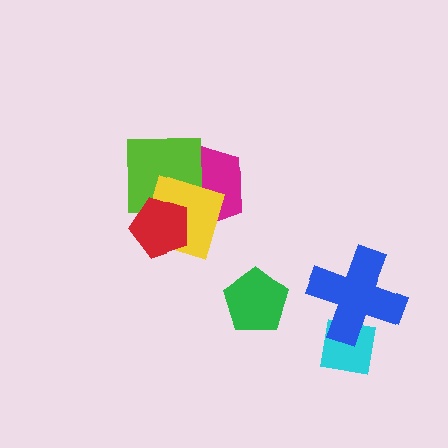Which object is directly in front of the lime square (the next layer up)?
The yellow square is directly in front of the lime square.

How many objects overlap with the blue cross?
1 object overlaps with the blue cross.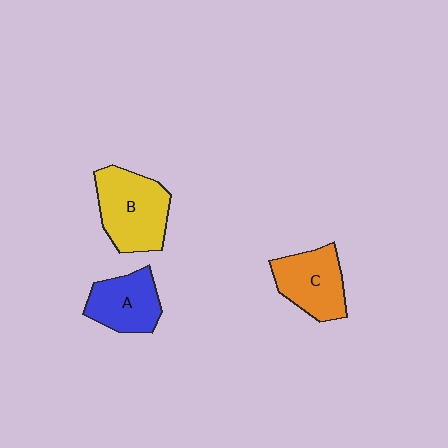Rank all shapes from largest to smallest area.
From largest to smallest: B (yellow), C (orange), A (blue).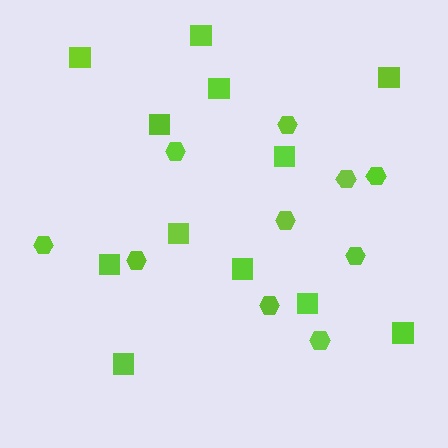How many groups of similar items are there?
There are 2 groups: one group of squares (12) and one group of hexagons (10).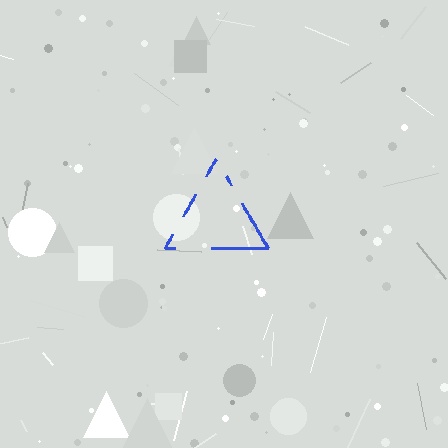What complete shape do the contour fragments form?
The contour fragments form a triangle.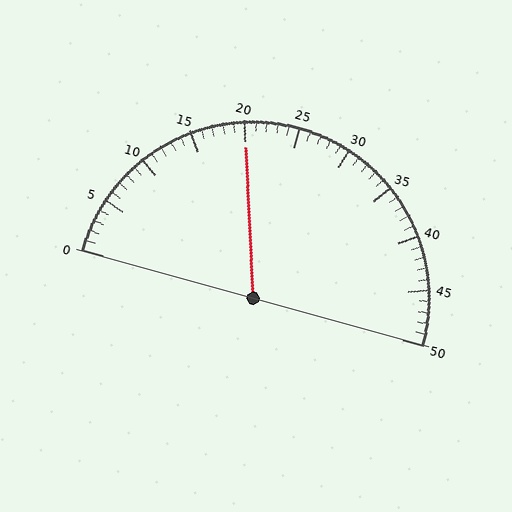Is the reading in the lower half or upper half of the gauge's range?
The reading is in the lower half of the range (0 to 50).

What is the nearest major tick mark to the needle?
The nearest major tick mark is 20.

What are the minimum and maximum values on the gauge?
The gauge ranges from 0 to 50.